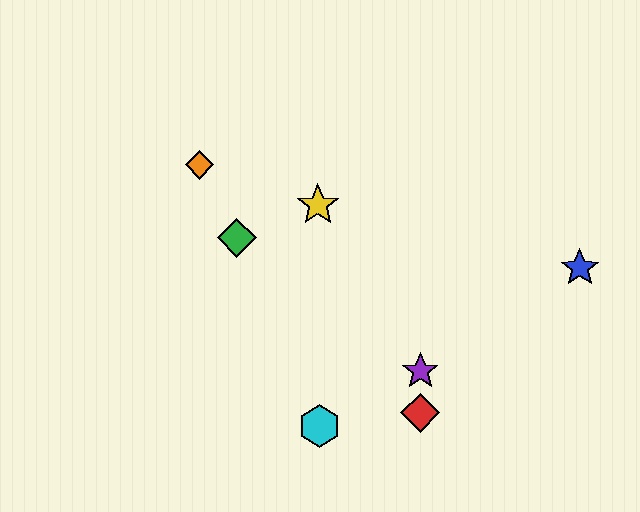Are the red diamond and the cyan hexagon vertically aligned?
No, the red diamond is at x≈420 and the cyan hexagon is at x≈320.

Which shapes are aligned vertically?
The red diamond, the purple star are aligned vertically.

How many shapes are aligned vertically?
2 shapes (the red diamond, the purple star) are aligned vertically.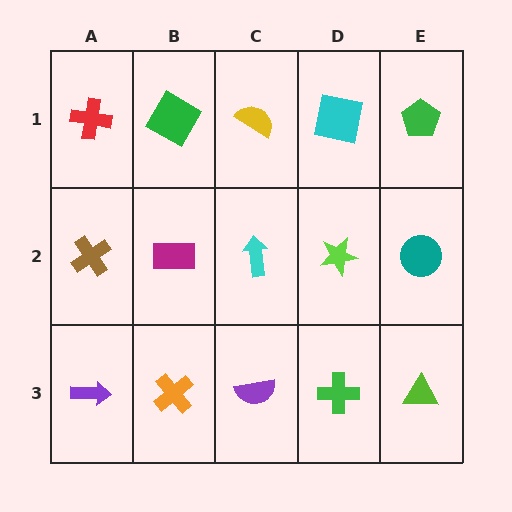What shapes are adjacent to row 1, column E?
A teal circle (row 2, column E), a cyan square (row 1, column D).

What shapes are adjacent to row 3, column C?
A cyan arrow (row 2, column C), an orange cross (row 3, column B), a green cross (row 3, column D).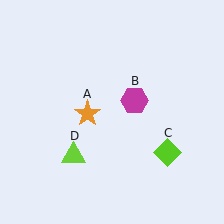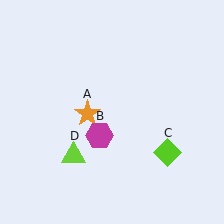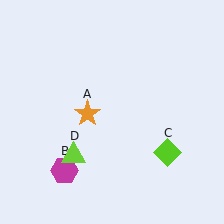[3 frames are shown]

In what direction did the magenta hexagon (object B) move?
The magenta hexagon (object B) moved down and to the left.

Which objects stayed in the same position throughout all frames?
Orange star (object A) and lime diamond (object C) and lime triangle (object D) remained stationary.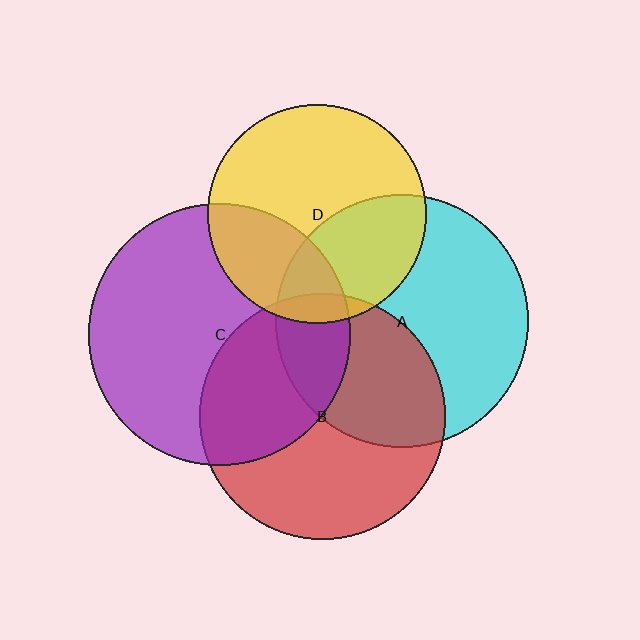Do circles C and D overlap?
Yes.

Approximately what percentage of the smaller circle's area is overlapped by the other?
Approximately 30%.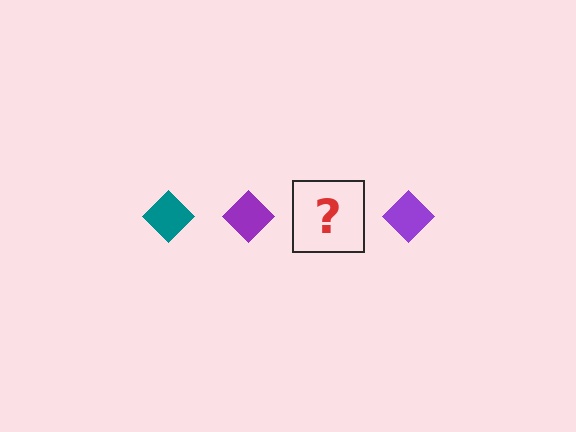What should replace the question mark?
The question mark should be replaced with a teal diamond.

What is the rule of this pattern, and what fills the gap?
The rule is that the pattern cycles through teal, purple diamonds. The gap should be filled with a teal diamond.